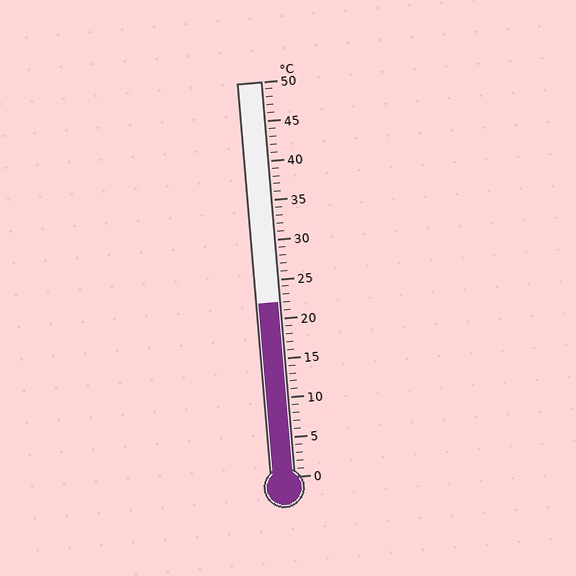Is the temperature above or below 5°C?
The temperature is above 5°C.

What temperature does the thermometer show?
The thermometer shows approximately 22°C.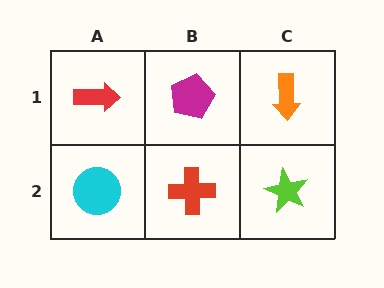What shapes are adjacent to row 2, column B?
A magenta pentagon (row 1, column B), a cyan circle (row 2, column A), a lime star (row 2, column C).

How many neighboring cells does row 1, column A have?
2.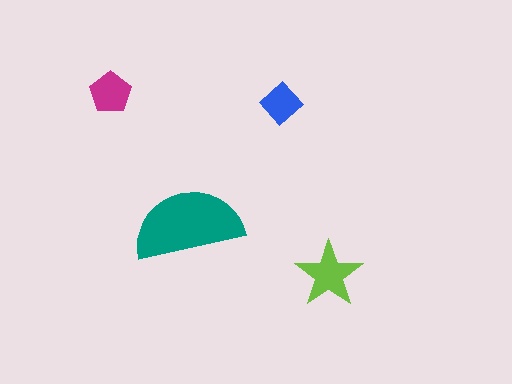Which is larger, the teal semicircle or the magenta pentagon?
The teal semicircle.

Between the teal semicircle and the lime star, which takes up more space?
The teal semicircle.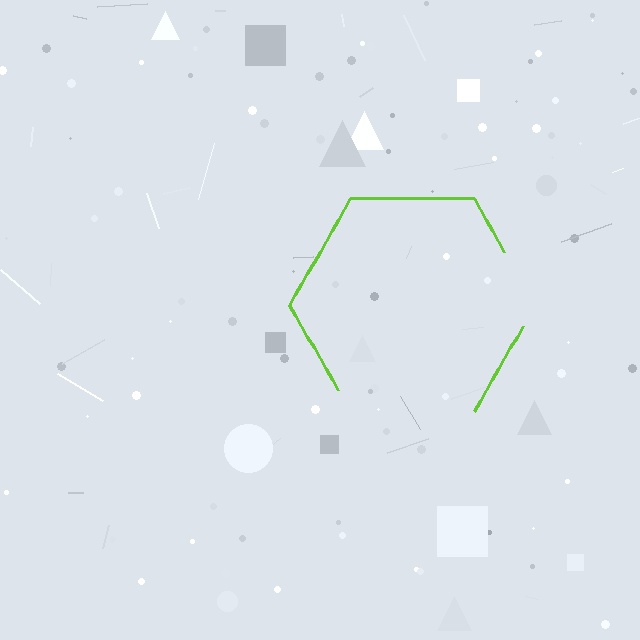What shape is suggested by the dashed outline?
The dashed outline suggests a hexagon.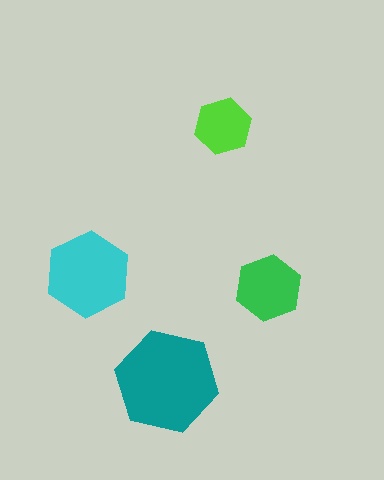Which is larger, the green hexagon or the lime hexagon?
The green one.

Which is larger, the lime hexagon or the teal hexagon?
The teal one.